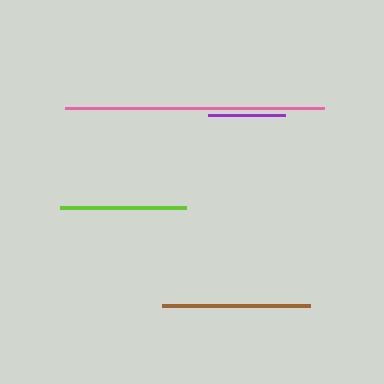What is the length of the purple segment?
The purple segment is approximately 77 pixels long.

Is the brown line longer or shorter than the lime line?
The brown line is longer than the lime line.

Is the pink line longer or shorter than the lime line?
The pink line is longer than the lime line.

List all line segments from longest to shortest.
From longest to shortest: pink, brown, lime, purple.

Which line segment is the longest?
The pink line is the longest at approximately 259 pixels.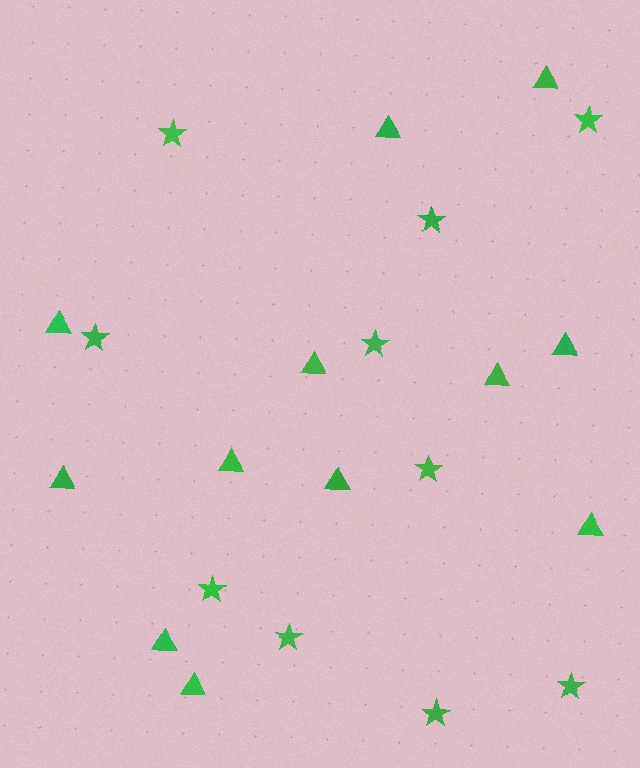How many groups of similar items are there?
There are 2 groups: one group of triangles (12) and one group of stars (10).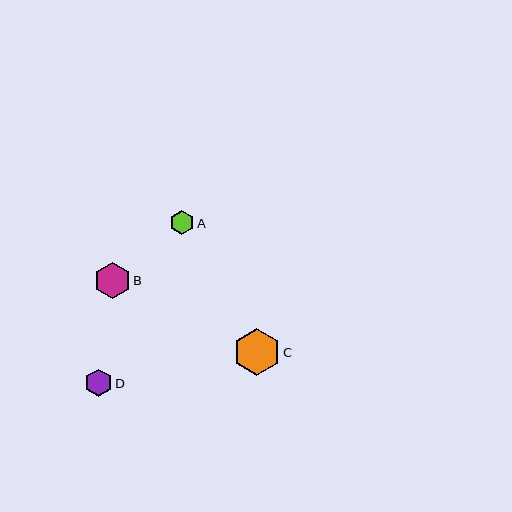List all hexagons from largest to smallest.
From largest to smallest: C, B, D, A.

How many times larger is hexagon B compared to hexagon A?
Hexagon B is approximately 1.5 times the size of hexagon A.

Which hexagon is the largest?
Hexagon C is the largest with a size of approximately 47 pixels.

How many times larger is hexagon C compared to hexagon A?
Hexagon C is approximately 1.9 times the size of hexagon A.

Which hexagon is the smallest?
Hexagon A is the smallest with a size of approximately 24 pixels.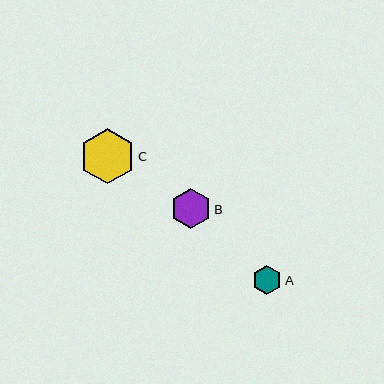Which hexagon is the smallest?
Hexagon A is the smallest with a size of approximately 29 pixels.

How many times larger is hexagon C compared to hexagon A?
Hexagon C is approximately 1.9 times the size of hexagon A.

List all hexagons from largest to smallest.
From largest to smallest: C, B, A.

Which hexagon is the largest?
Hexagon C is the largest with a size of approximately 55 pixels.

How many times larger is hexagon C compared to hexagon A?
Hexagon C is approximately 1.9 times the size of hexagon A.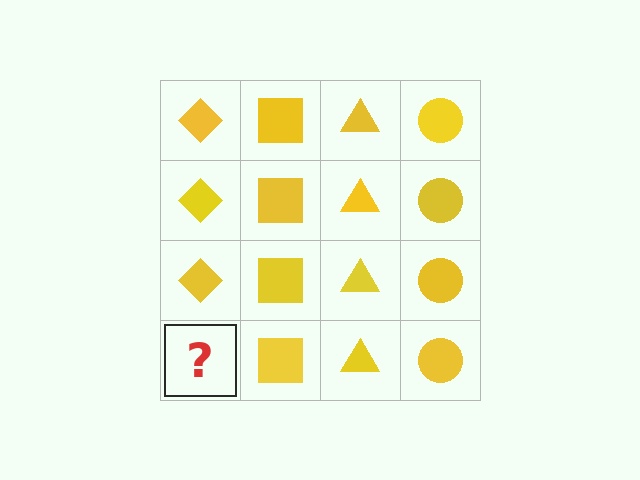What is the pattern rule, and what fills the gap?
The rule is that each column has a consistent shape. The gap should be filled with a yellow diamond.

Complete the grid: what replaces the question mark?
The question mark should be replaced with a yellow diamond.